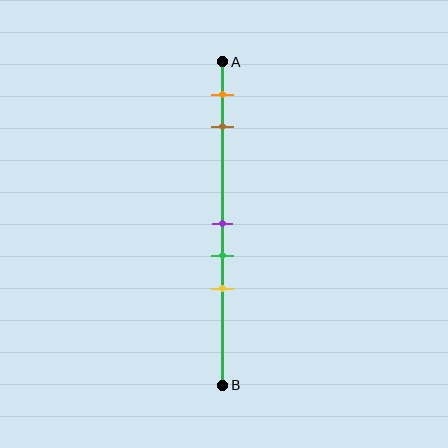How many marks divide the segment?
There are 5 marks dividing the segment.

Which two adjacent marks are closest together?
The purple and green marks are the closest adjacent pair.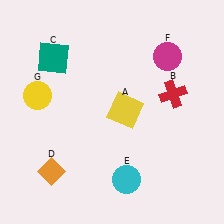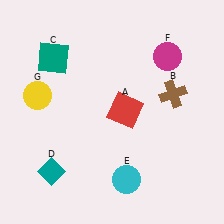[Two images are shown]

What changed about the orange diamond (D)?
In Image 1, D is orange. In Image 2, it changed to teal.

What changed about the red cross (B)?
In Image 1, B is red. In Image 2, it changed to brown.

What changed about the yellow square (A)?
In Image 1, A is yellow. In Image 2, it changed to red.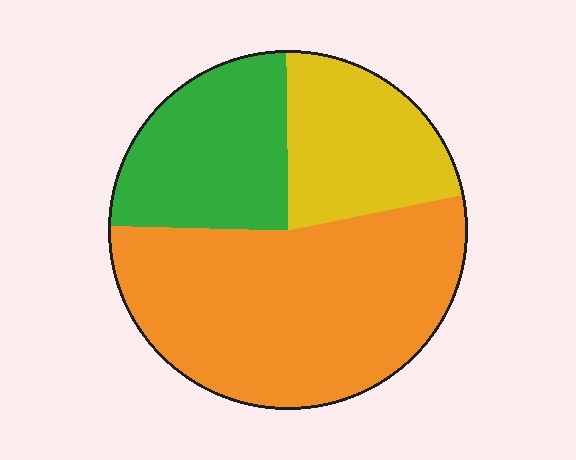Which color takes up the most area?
Orange, at roughly 55%.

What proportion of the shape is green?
Green takes up about one quarter (1/4) of the shape.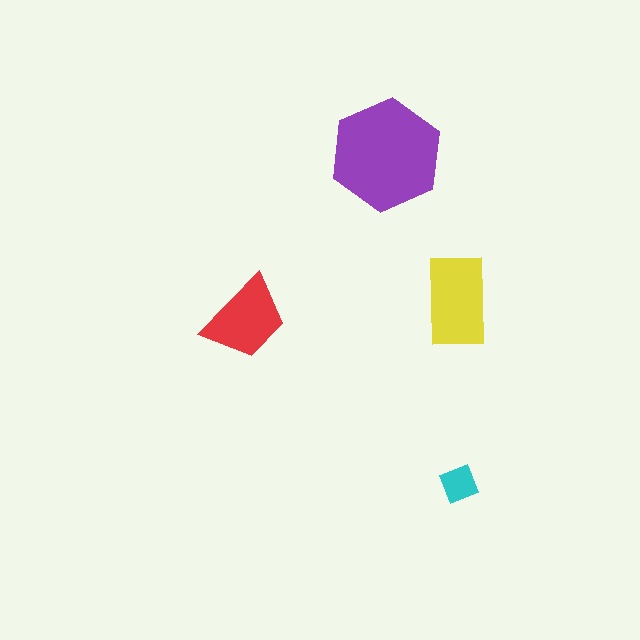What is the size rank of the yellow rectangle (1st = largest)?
2nd.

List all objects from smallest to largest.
The cyan diamond, the red trapezoid, the yellow rectangle, the purple hexagon.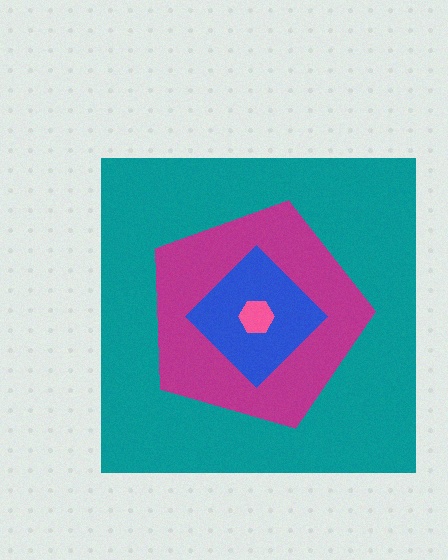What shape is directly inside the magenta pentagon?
The blue diamond.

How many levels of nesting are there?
4.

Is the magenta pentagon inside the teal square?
Yes.